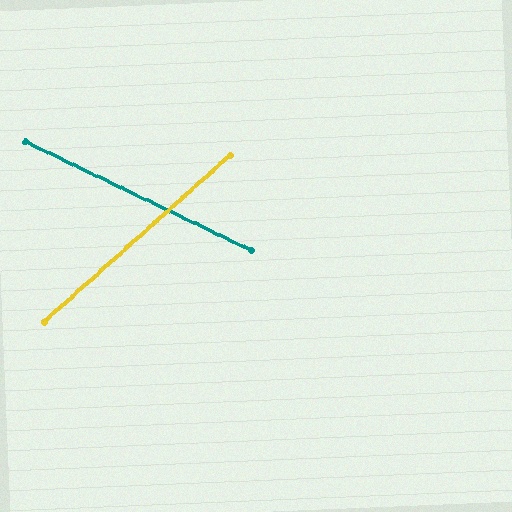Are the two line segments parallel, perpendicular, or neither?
Neither parallel nor perpendicular — they differ by about 67°.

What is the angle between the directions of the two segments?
Approximately 67 degrees.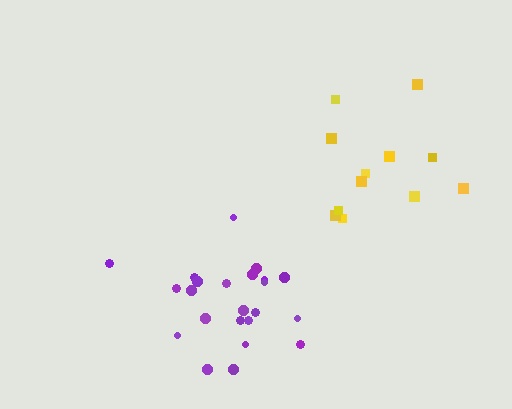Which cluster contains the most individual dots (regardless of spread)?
Purple (23).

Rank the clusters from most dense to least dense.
purple, yellow.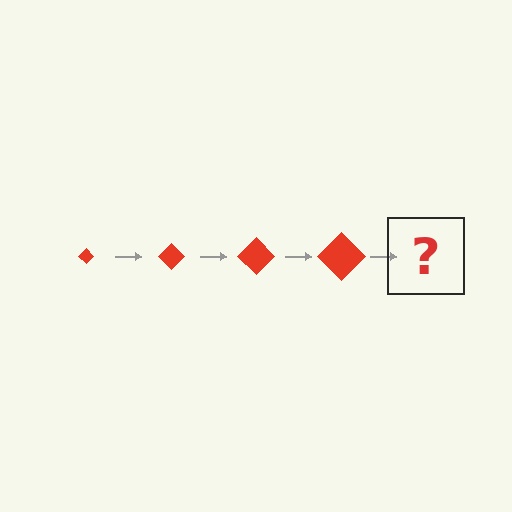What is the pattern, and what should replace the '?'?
The pattern is that the diamond gets progressively larger each step. The '?' should be a red diamond, larger than the previous one.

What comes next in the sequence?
The next element should be a red diamond, larger than the previous one.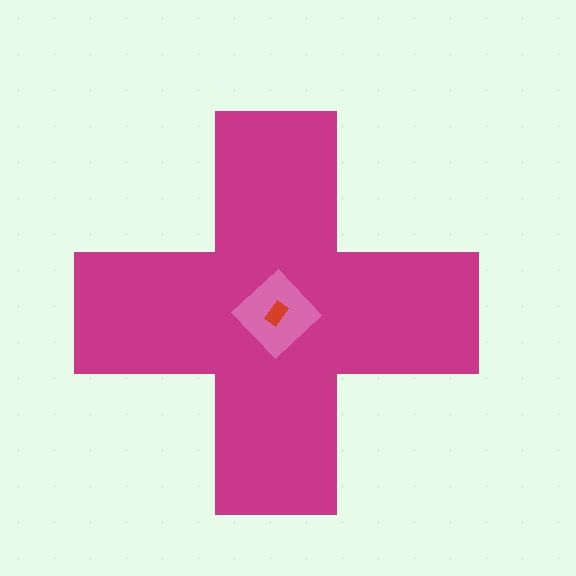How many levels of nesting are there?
3.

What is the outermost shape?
The magenta cross.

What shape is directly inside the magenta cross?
The pink diamond.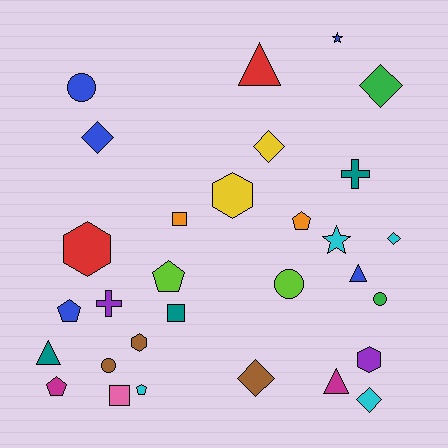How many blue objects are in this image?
There are 5 blue objects.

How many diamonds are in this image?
There are 6 diamonds.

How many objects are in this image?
There are 30 objects.